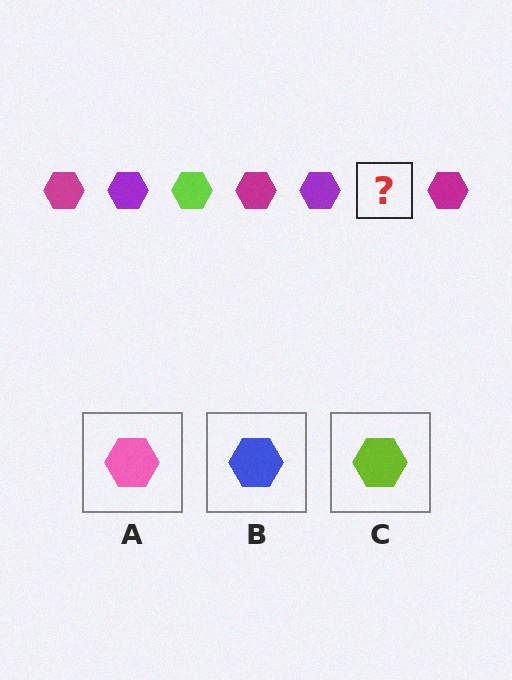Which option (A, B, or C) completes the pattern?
C.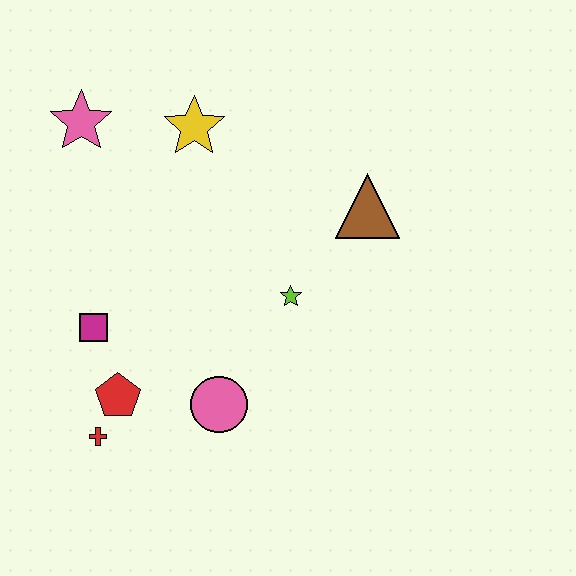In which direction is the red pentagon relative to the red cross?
The red pentagon is above the red cross.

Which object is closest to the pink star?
The yellow star is closest to the pink star.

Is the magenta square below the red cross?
No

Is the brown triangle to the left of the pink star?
No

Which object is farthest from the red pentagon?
The brown triangle is farthest from the red pentagon.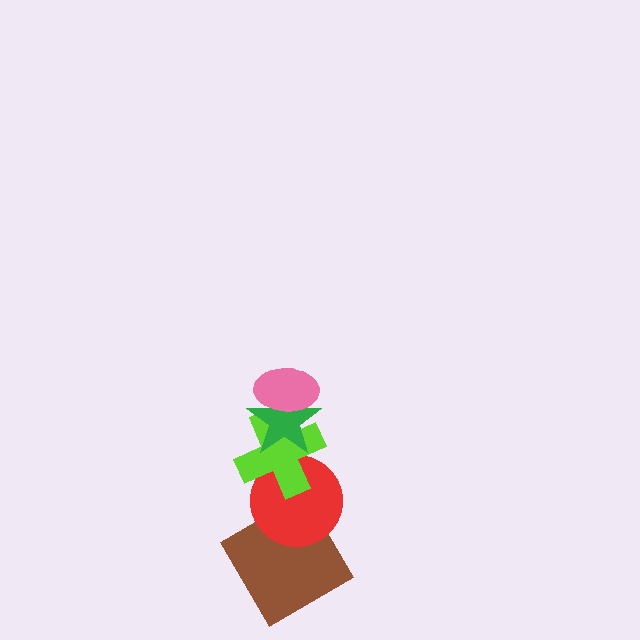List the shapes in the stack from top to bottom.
From top to bottom: the pink ellipse, the green star, the lime cross, the red circle, the brown diamond.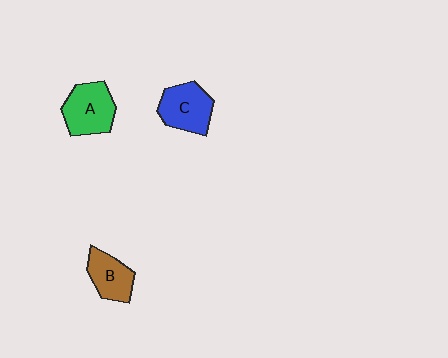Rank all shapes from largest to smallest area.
From largest to smallest: A (green), C (blue), B (brown).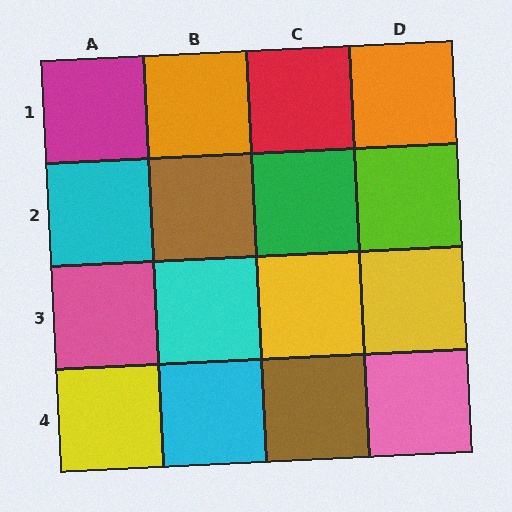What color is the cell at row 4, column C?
Brown.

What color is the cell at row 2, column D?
Lime.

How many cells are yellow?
3 cells are yellow.